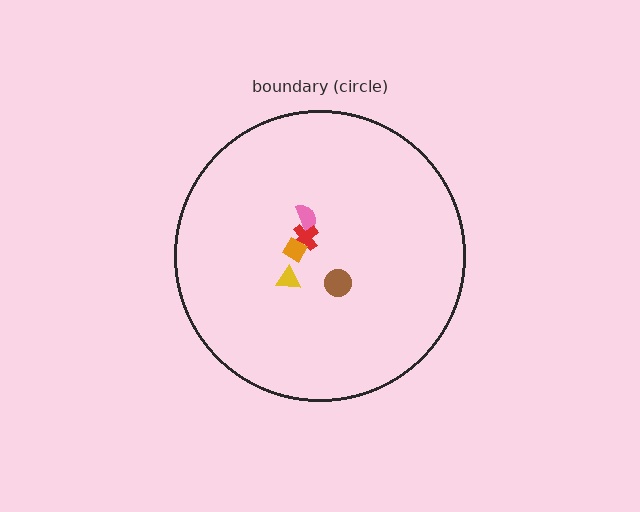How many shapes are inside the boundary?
5 inside, 0 outside.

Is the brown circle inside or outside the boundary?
Inside.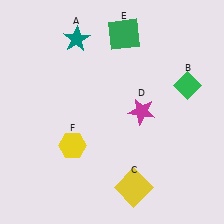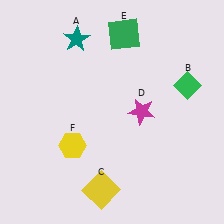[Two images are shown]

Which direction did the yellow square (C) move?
The yellow square (C) moved left.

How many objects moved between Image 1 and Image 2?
1 object moved between the two images.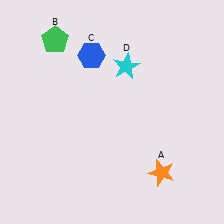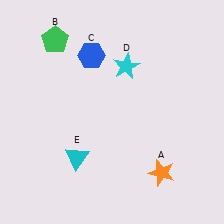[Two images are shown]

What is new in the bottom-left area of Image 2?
A cyan triangle (E) was added in the bottom-left area of Image 2.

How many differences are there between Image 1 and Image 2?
There is 1 difference between the two images.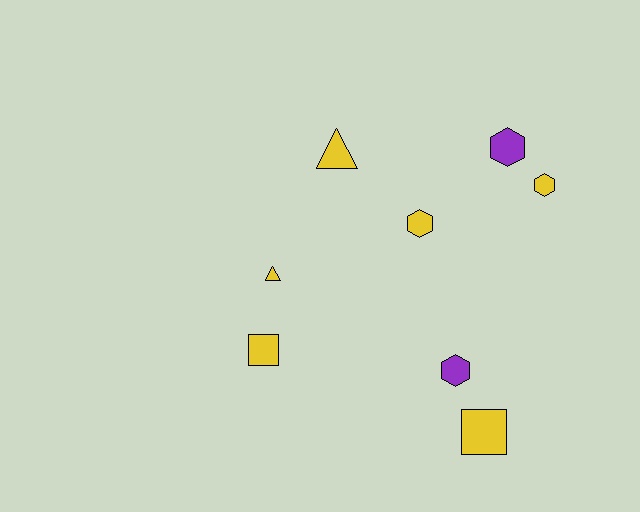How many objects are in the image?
There are 8 objects.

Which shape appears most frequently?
Hexagon, with 4 objects.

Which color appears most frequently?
Yellow, with 6 objects.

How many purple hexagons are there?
There are 2 purple hexagons.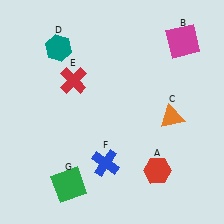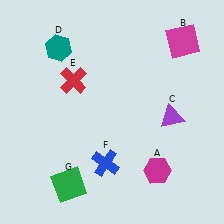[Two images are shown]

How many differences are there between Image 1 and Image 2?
There are 2 differences between the two images.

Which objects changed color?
A changed from red to magenta. C changed from orange to purple.